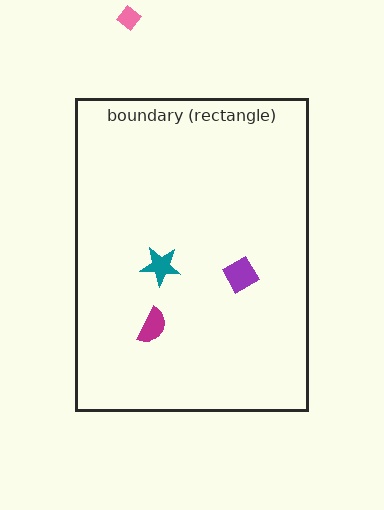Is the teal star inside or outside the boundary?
Inside.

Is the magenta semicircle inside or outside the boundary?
Inside.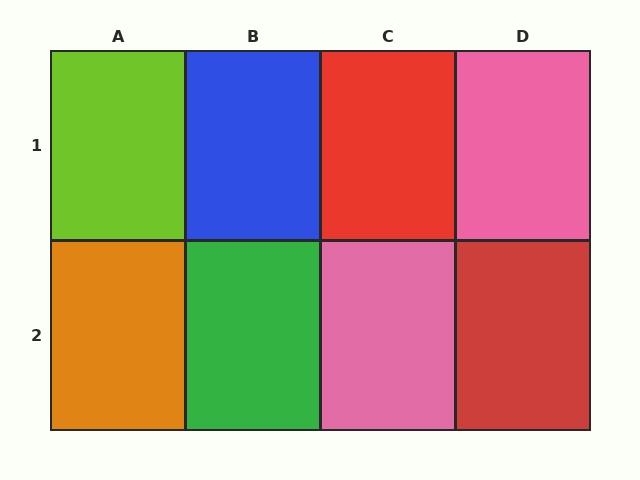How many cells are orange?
1 cell is orange.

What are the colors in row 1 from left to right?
Lime, blue, red, pink.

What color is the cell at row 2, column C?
Pink.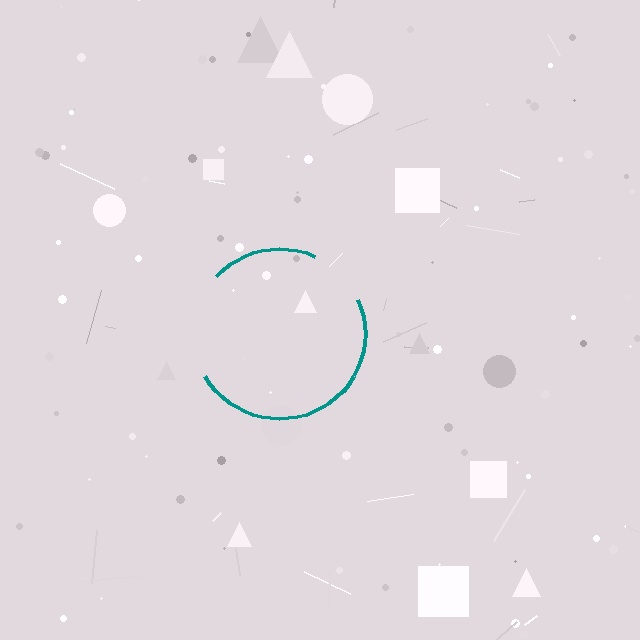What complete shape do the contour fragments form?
The contour fragments form a circle.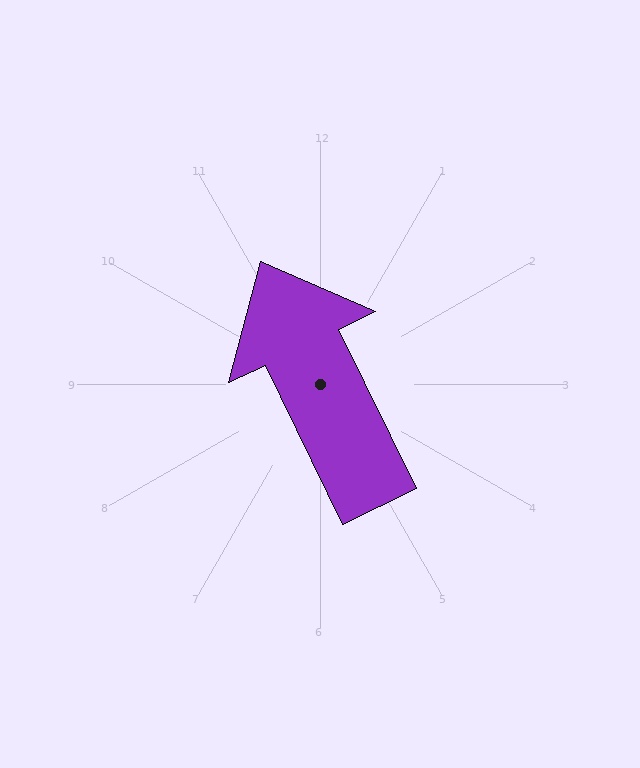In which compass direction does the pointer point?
Northwest.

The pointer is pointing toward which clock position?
Roughly 11 o'clock.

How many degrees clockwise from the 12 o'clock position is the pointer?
Approximately 334 degrees.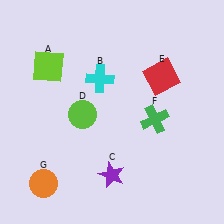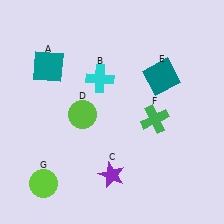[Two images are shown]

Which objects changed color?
A changed from lime to teal. E changed from red to teal. G changed from orange to lime.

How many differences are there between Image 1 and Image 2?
There are 3 differences between the two images.